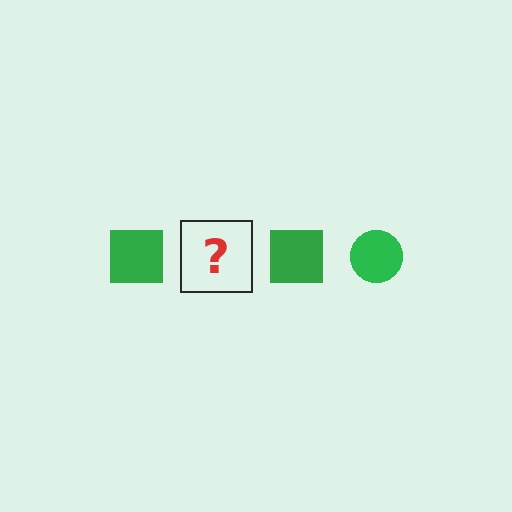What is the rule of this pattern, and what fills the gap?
The rule is that the pattern cycles through square, circle shapes in green. The gap should be filled with a green circle.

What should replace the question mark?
The question mark should be replaced with a green circle.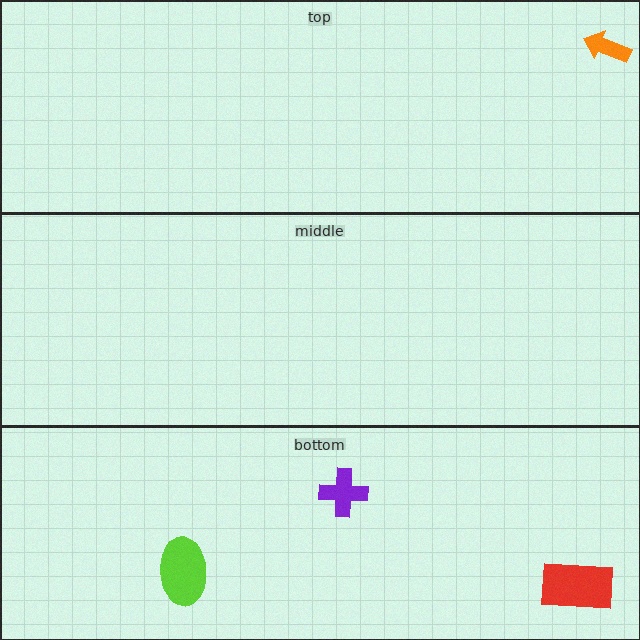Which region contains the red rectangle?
The bottom region.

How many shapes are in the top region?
1.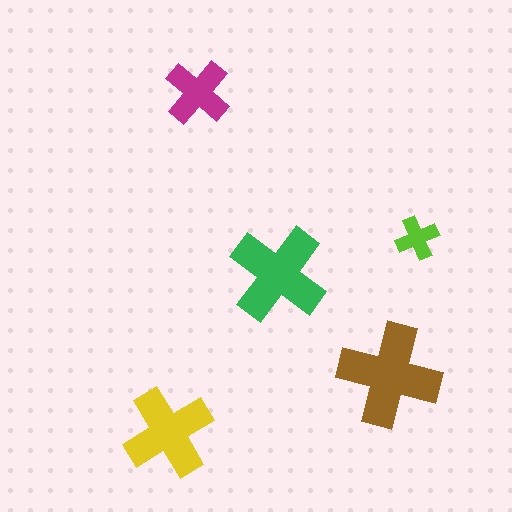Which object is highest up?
The magenta cross is topmost.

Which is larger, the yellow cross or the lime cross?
The yellow one.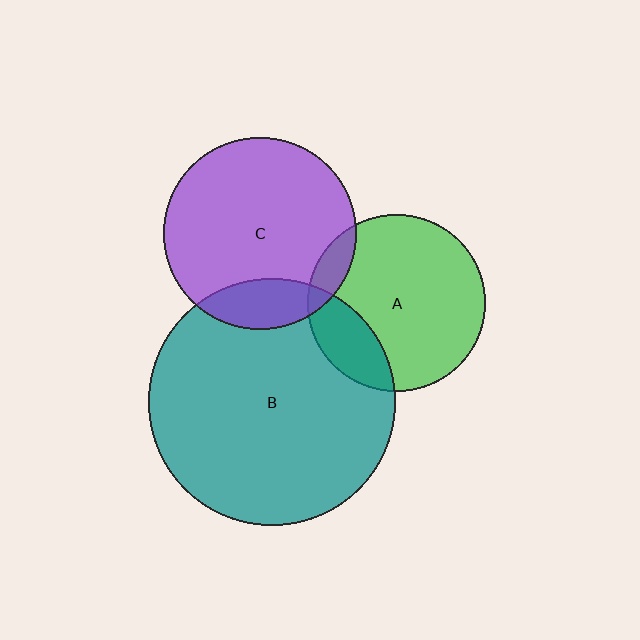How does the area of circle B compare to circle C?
Approximately 1.6 times.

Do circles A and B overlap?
Yes.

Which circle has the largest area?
Circle B (teal).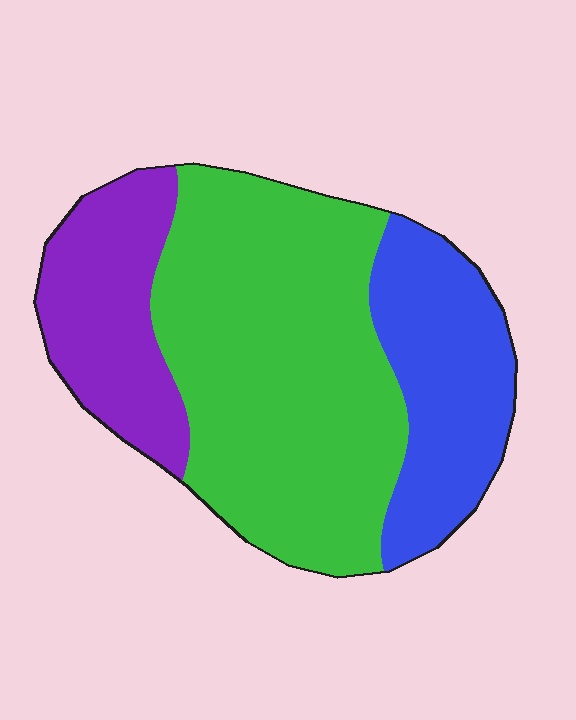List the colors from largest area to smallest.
From largest to smallest: green, blue, purple.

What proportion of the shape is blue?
Blue takes up between a sixth and a third of the shape.